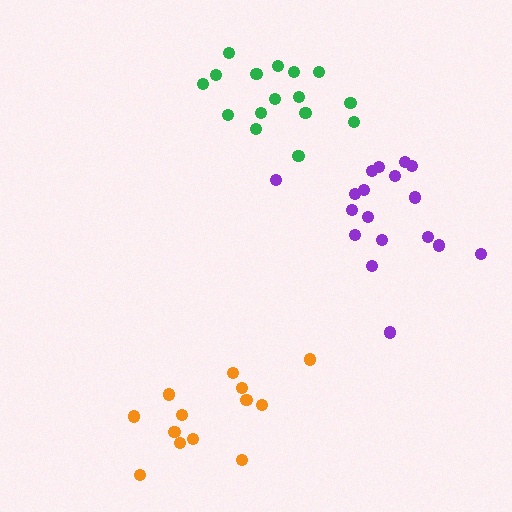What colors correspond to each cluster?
The clusters are colored: orange, purple, green.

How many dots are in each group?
Group 1: 13 dots, Group 2: 18 dots, Group 3: 16 dots (47 total).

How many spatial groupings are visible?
There are 3 spatial groupings.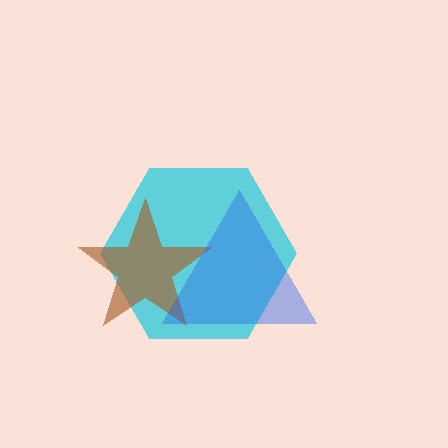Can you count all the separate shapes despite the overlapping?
Yes, there are 3 separate shapes.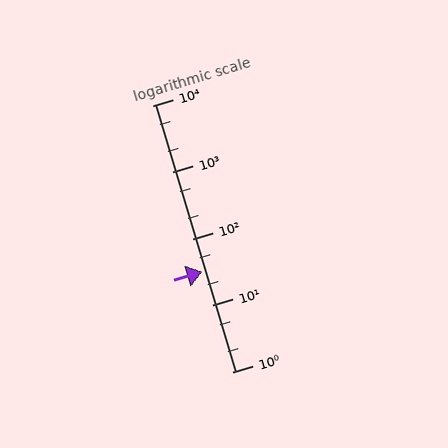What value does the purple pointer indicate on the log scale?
The pointer indicates approximately 32.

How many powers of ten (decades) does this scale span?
The scale spans 4 decades, from 1 to 10000.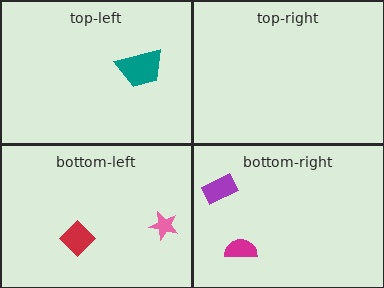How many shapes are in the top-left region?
1.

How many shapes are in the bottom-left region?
2.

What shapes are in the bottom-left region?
The pink star, the red diamond.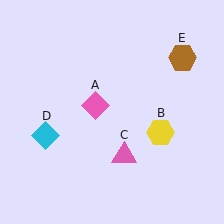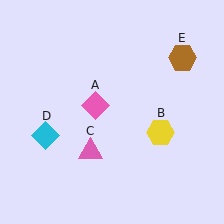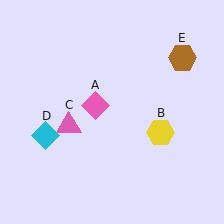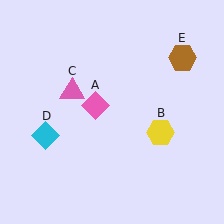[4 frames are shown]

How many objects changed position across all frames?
1 object changed position: pink triangle (object C).